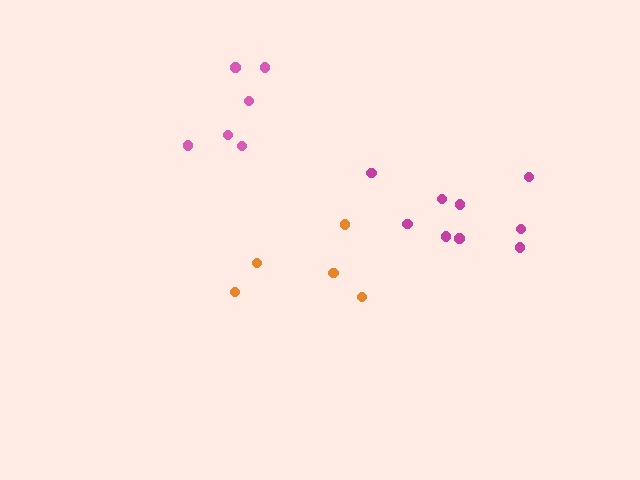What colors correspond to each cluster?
The clusters are colored: magenta, pink, orange.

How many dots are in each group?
Group 1: 9 dots, Group 2: 6 dots, Group 3: 5 dots (20 total).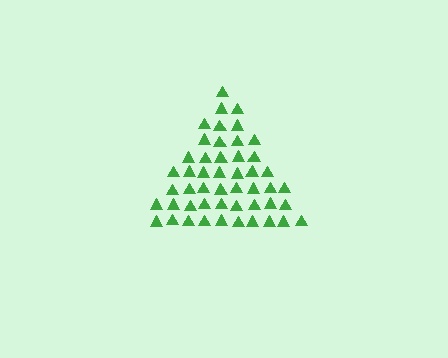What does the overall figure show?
The overall figure shows a triangle.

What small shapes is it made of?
It is made of small triangles.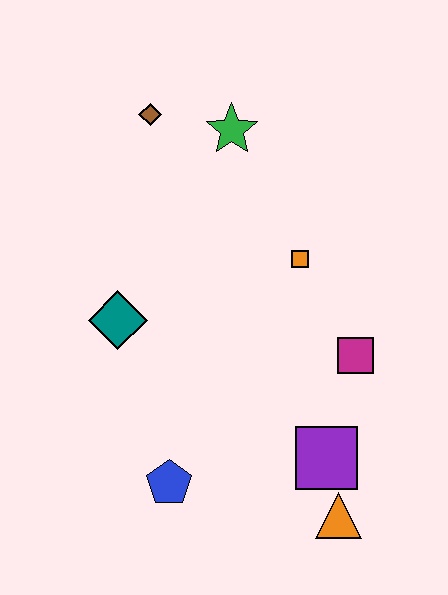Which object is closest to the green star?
The brown diamond is closest to the green star.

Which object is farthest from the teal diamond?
The orange triangle is farthest from the teal diamond.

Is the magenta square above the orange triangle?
Yes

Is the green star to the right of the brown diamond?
Yes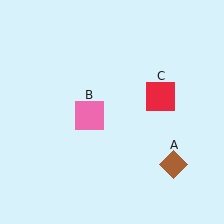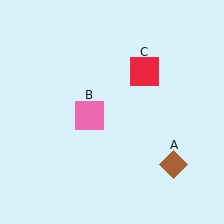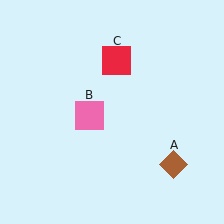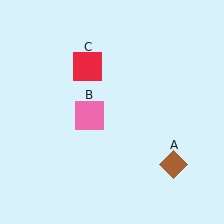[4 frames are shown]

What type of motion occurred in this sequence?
The red square (object C) rotated counterclockwise around the center of the scene.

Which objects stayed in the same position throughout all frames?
Brown diamond (object A) and pink square (object B) remained stationary.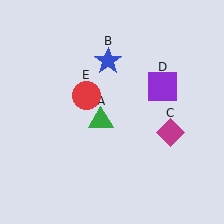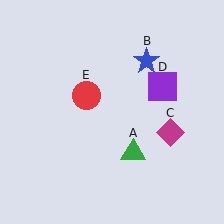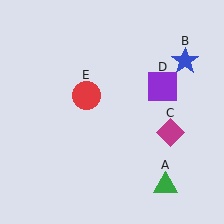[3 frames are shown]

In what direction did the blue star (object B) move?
The blue star (object B) moved right.